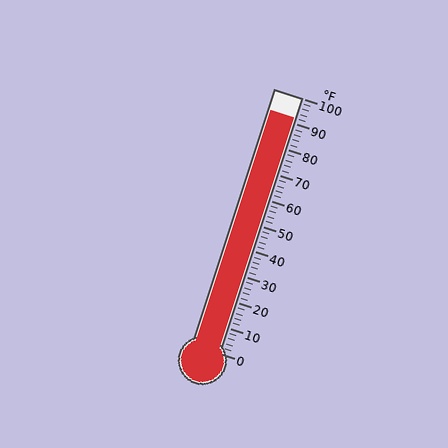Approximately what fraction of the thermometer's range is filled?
The thermometer is filled to approximately 90% of its range.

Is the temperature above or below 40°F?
The temperature is above 40°F.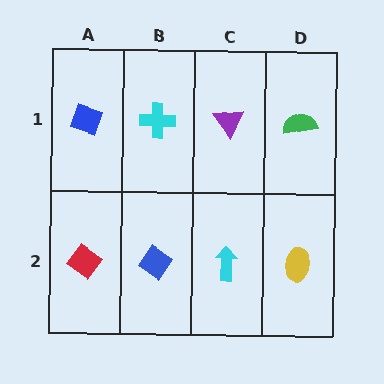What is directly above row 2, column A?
A blue diamond.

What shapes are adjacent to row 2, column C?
A purple triangle (row 1, column C), a blue diamond (row 2, column B), a yellow ellipse (row 2, column D).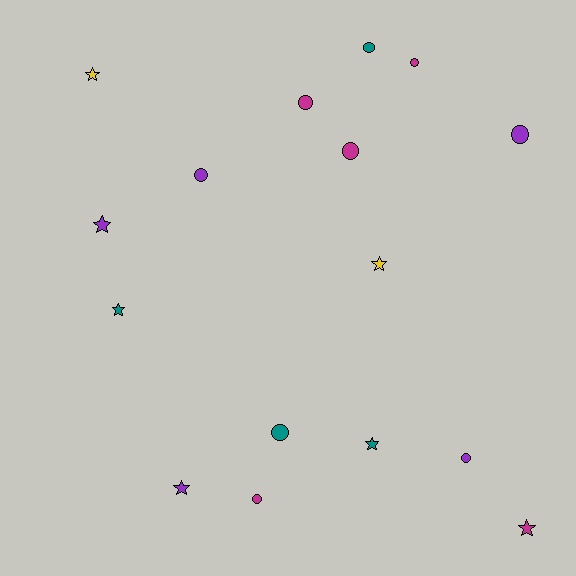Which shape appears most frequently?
Circle, with 9 objects.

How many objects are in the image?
There are 16 objects.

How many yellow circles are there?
There are no yellow circles.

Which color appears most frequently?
Purple, with 5 objects.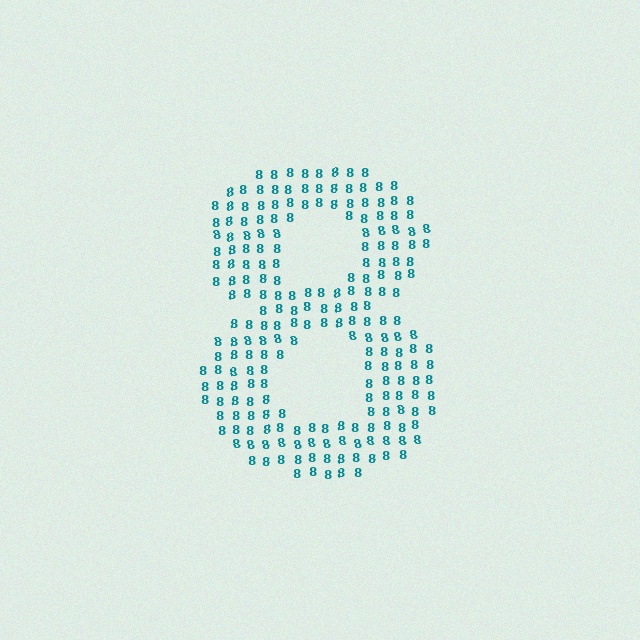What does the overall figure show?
The overall figure shows the digit 8.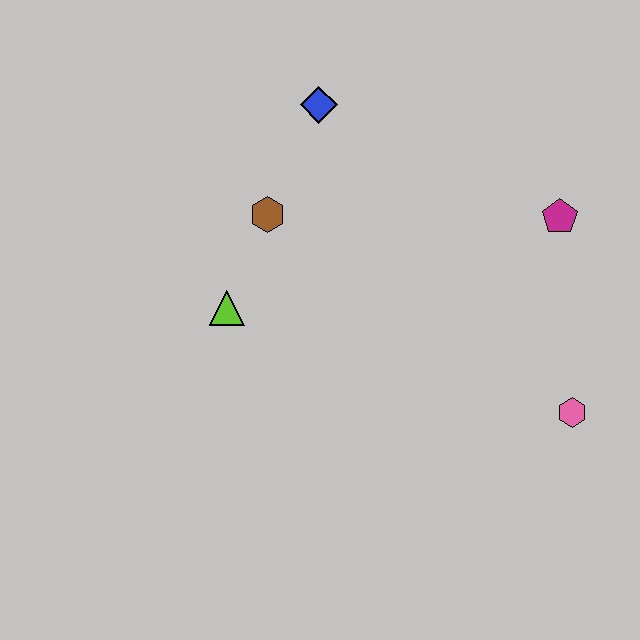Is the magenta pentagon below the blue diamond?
Yes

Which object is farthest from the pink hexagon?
The blue diamond is farthest from the pink hexagon.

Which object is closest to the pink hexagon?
The magenta pentagon is closest to the pink hexagon.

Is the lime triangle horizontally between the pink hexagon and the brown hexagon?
No